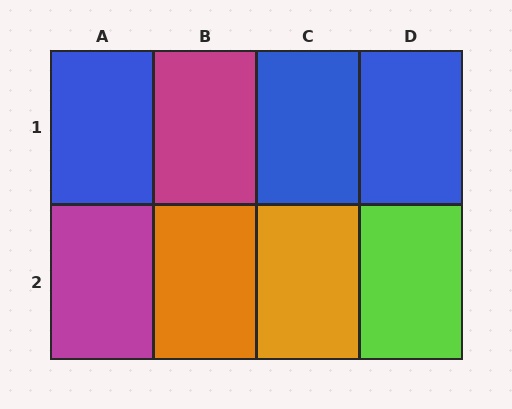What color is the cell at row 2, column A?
Magenta.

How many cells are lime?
1 cell is lime.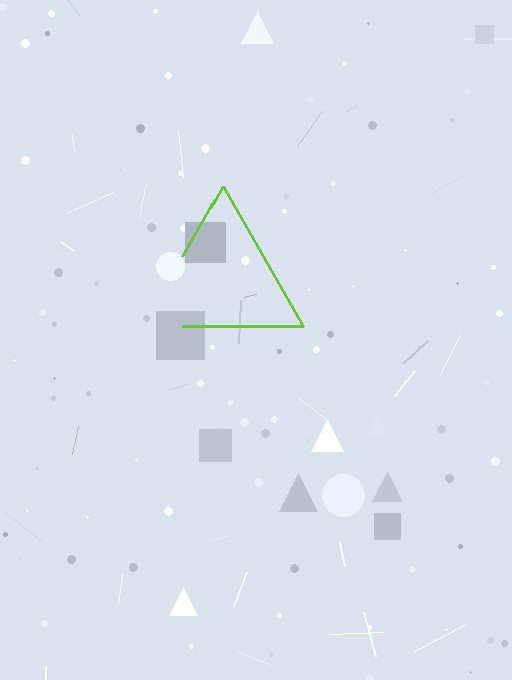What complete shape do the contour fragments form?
The contour fragments form a triangle.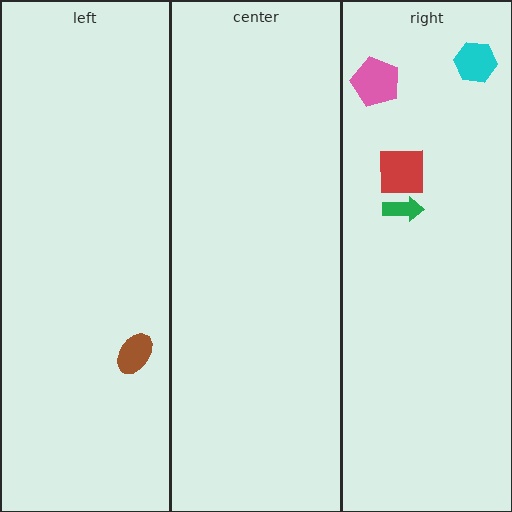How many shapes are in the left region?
1.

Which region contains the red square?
The right region.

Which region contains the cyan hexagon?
The right region.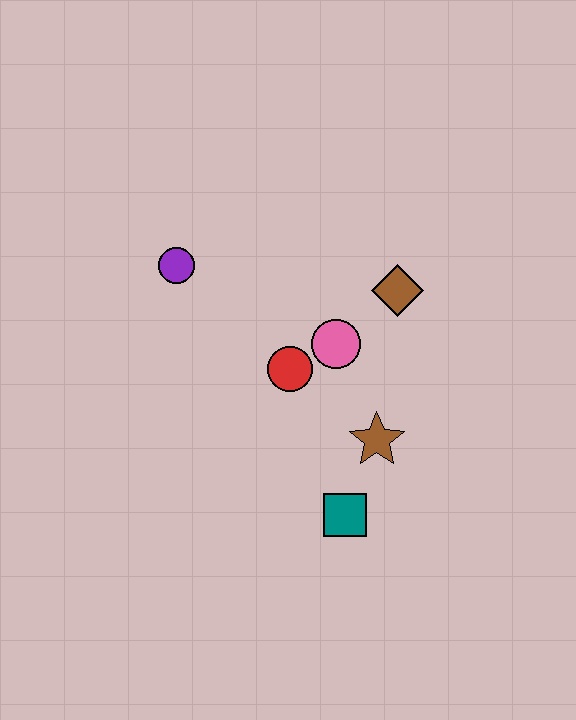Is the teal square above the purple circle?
No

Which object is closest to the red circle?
The pink circle is closest to the red circle.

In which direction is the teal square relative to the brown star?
The teal square is below the brown star.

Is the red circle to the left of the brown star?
Yes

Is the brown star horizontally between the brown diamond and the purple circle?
Yes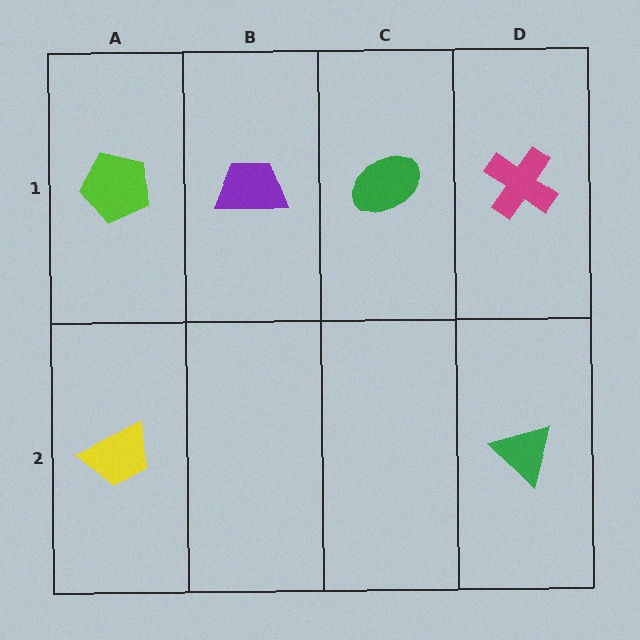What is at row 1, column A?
A lime pentagon.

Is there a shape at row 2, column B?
No, that cell is empty.